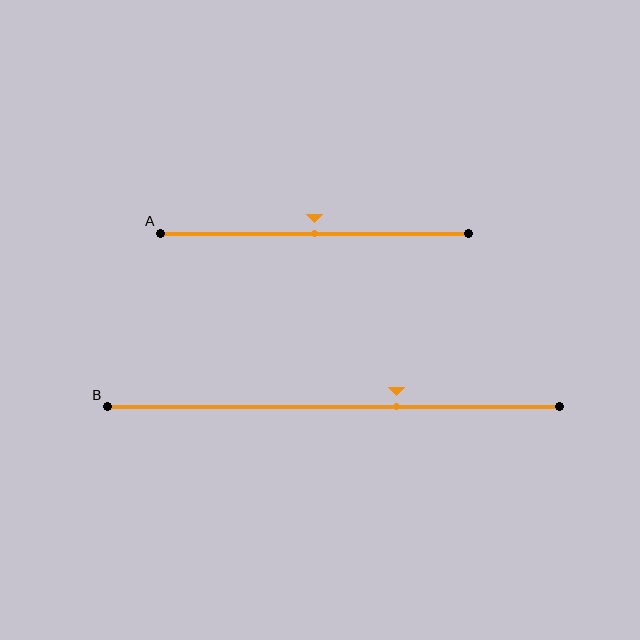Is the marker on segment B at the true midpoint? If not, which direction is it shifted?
No, the marker on segment B is shifted to the right by about 14% of the segment length.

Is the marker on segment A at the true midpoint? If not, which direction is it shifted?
Yes, the marker on segment A is at the true midpoint.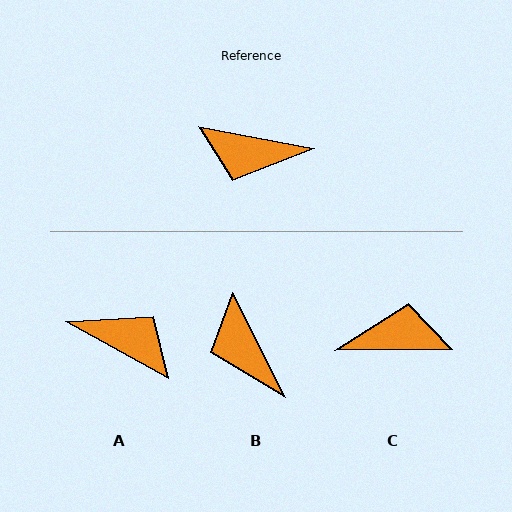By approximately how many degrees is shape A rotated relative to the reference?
Approximately 162 degrees counter-clockwise.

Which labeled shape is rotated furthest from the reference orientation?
C, about 169 degrees away.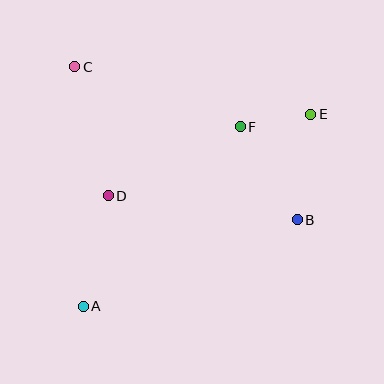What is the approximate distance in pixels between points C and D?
The distance between C and D is approximately 133 pixels.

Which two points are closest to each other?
Points E and F are closest to each other.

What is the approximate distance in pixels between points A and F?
The distance between A and F is approximately 238 pixels.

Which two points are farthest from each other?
Points A and E are farthest from each other.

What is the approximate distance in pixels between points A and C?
The distance between A and C is approximately 239 pixels.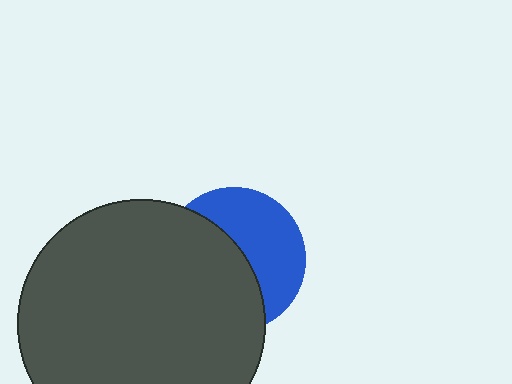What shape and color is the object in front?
The object in front is a dark gray circle.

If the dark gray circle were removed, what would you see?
You would see the complete blue circle.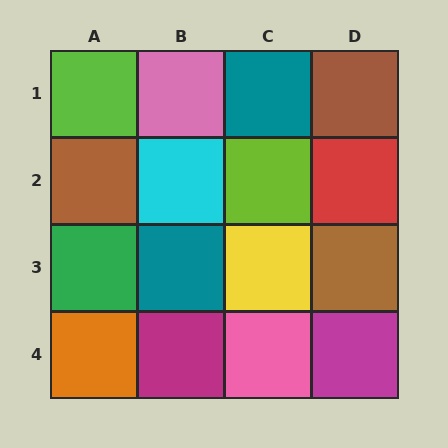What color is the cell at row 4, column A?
Orange.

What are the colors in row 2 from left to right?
Brown, cyan, lime, red.